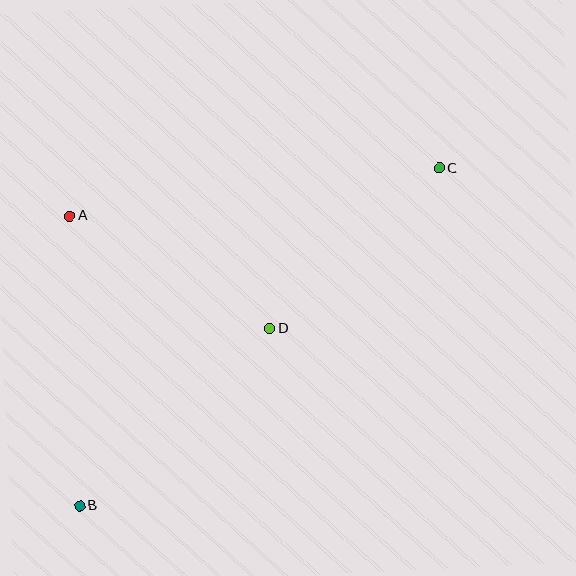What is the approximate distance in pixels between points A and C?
The distance between A and C is approximately 372 pixels.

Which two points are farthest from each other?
Points B and C are farthest from each other.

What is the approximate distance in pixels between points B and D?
The distance between B and D is approximately 260 pixels.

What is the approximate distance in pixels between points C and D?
The distance between C and D is approximately 234 pixels.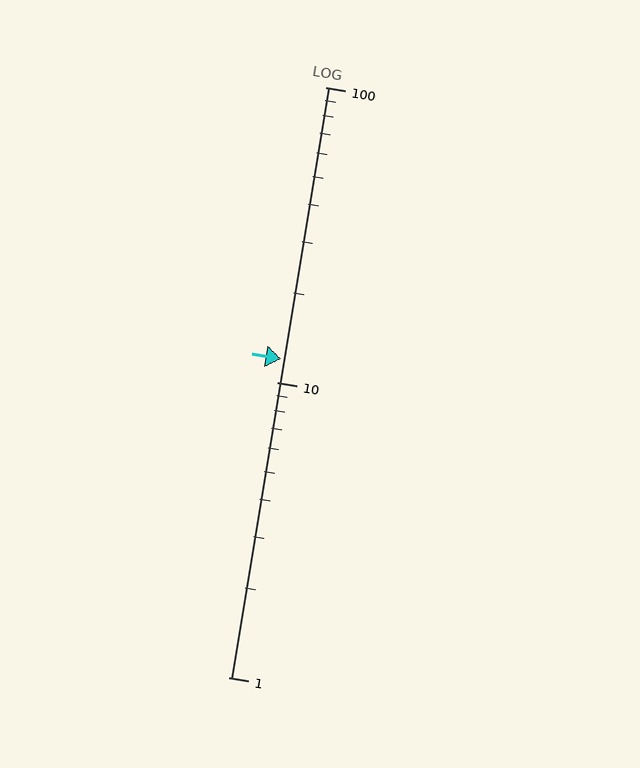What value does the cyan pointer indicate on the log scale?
The pointer indicates approximately 12.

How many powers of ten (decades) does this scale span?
The scale spans 2 decades, from 1 to 100.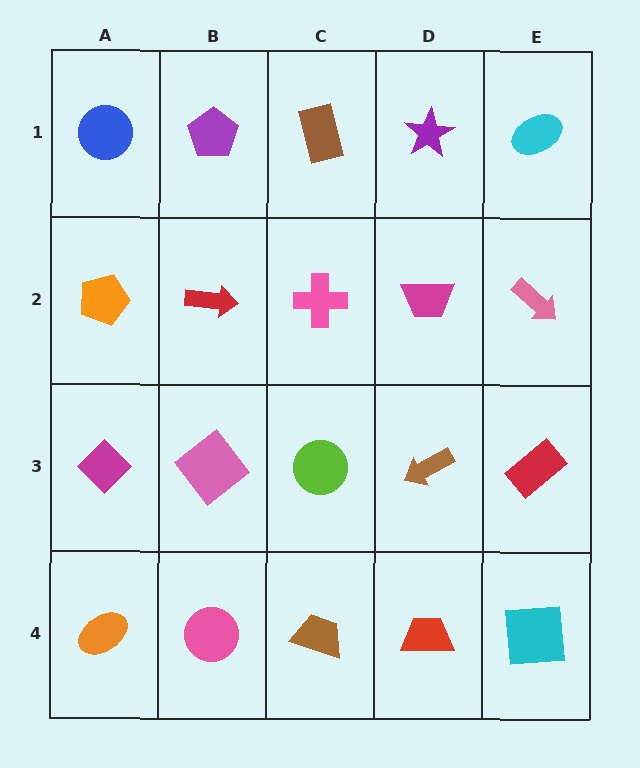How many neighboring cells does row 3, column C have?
4.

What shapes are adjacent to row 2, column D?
A purple star (row 1, column D), a brown arrow (row 3, column D), a pink cross (row 2, column C), a pink arrow (row 2, column E).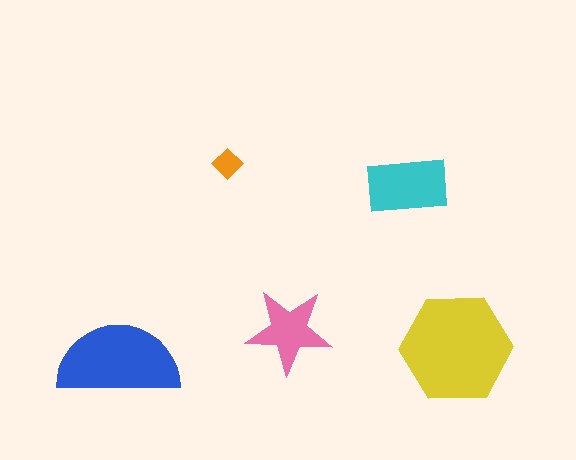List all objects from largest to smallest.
The yellow hexagon, the blue semicircle, the cyan rectangle, the pink star, the orange diamond.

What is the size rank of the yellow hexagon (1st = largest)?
1st.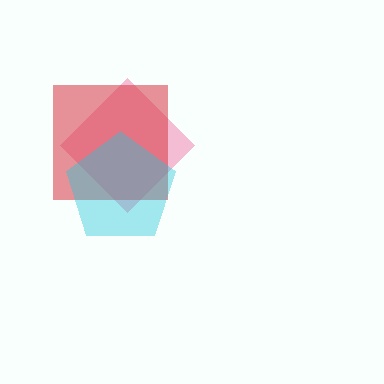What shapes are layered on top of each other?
The layered shapes are: a pink diamond, a red square, a cyan pentagon.